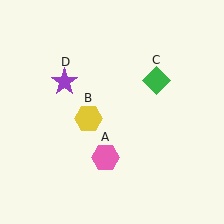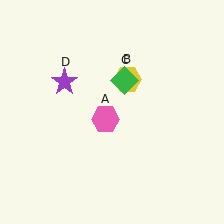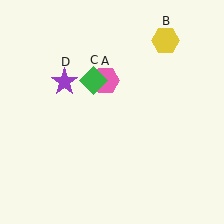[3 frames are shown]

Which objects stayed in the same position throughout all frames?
Purple star (object D) remained stationary.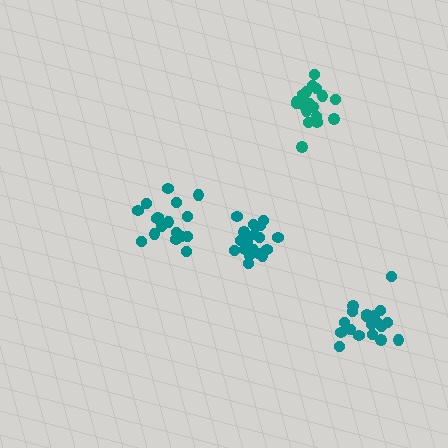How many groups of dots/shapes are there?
There are 4 groups.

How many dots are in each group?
Group 1: 18 dots, Group 2: 17 dots, Group 3: 19 dots, Group 4: 20 dots (74 total).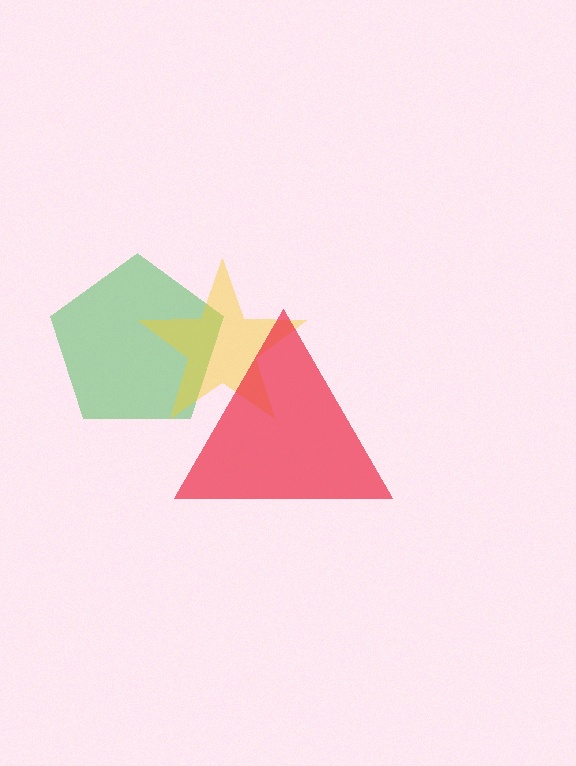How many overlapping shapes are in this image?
There are 3 overlapping shapes in the image.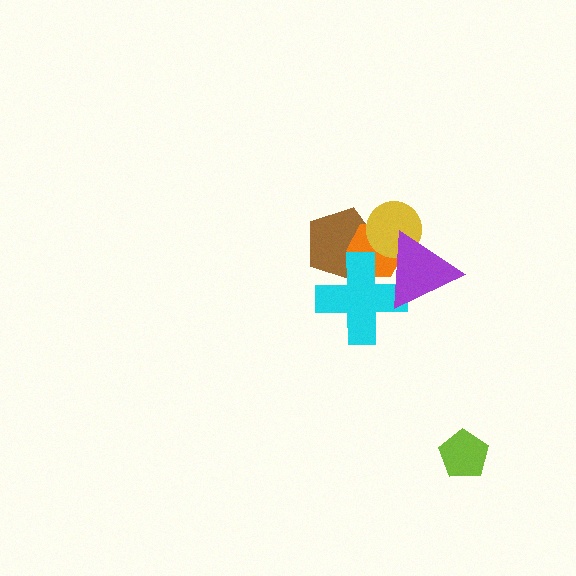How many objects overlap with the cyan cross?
3 objects overlap with the cyan cross.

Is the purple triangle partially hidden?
No, no other shape covers it.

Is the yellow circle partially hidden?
Yes, it is partially covered by another shape.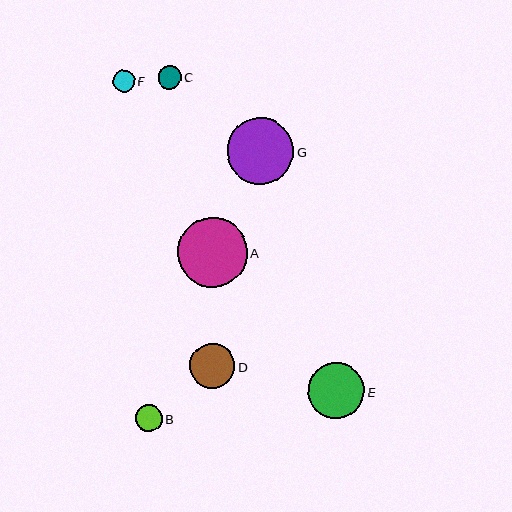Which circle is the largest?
Circle A is the largest with a size of approximately 69 pixels.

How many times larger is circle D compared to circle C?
Circle D is approximately 2.0 times the size of circle C.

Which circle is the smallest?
Circle F is the smallest with a size of approximately 22 pixels.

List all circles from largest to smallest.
From largest to smallest: A, G, E, D, B, C, F.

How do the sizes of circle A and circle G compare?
Circle A and circle G are approximately the same size.